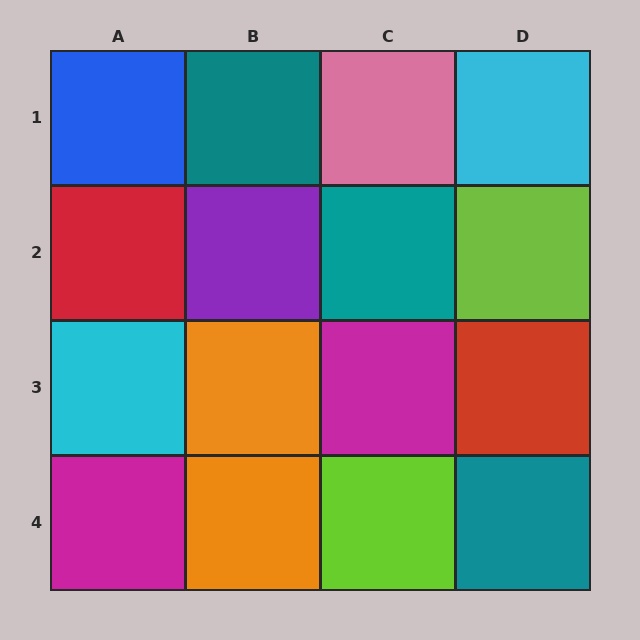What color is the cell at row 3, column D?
Red.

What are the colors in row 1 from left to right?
Blue, teal, pink, cyan.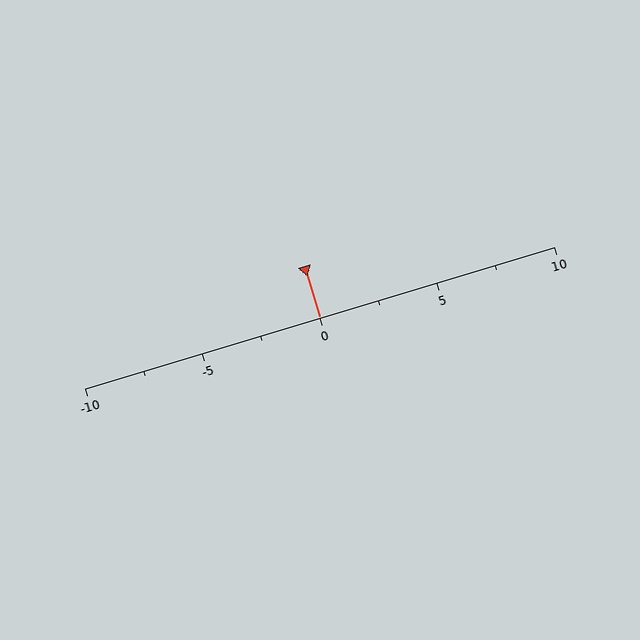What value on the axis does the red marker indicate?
The marker indicates approximately 0.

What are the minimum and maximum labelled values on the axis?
The axis runs from -10 to 10.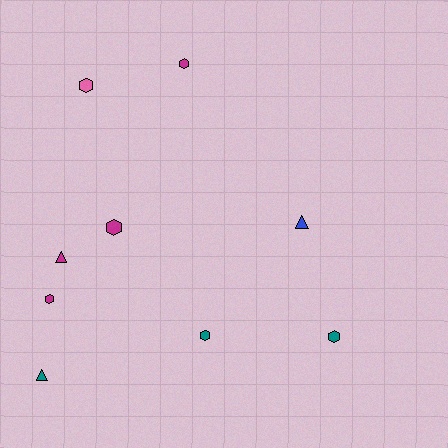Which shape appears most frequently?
Hexagon, with 6 objects.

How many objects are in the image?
There are 9 objects.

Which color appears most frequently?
Magenta, with 4 objects.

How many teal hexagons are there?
There are 2 teal hexagons.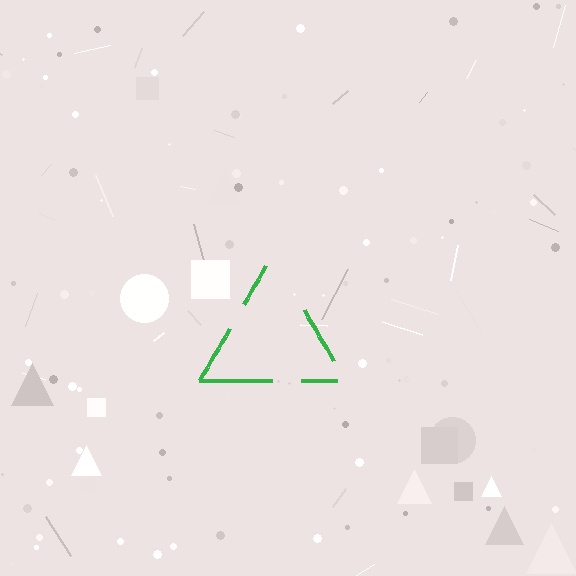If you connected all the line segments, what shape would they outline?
They would outline a triangle.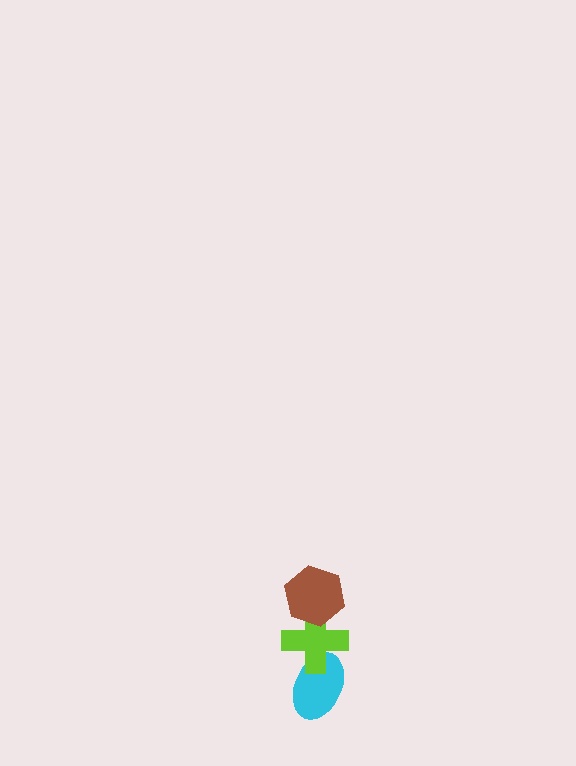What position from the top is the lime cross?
The lime cross is 2nd from the top.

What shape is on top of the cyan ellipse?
The lime cross is on top of the cyan ellipse.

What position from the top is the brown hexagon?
The brown hexagon is 1st from the top.